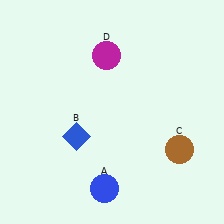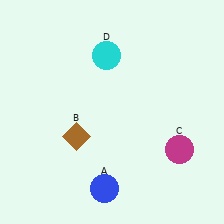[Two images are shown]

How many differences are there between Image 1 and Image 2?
There are 3 differences between the two images.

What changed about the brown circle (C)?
In Image 1, C is brown. In Image 2, it changed to magenta.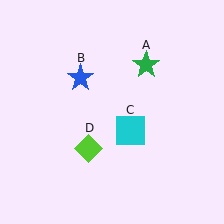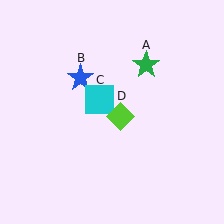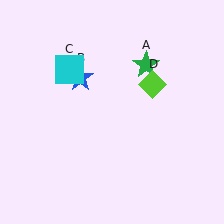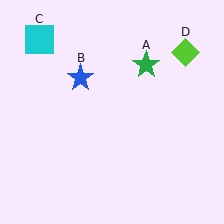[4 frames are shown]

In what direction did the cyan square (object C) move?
The cyan square (object C) moved up and to the left.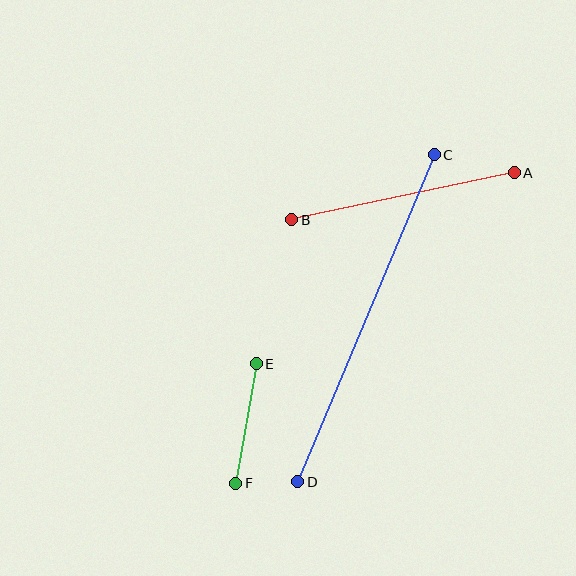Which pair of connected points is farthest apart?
Points C and D are farthest apart.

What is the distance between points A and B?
The distance is approximately 228 pixels.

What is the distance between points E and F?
The distance is approximately 121 pixels.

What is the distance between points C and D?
The distance is approximately 354 pixels.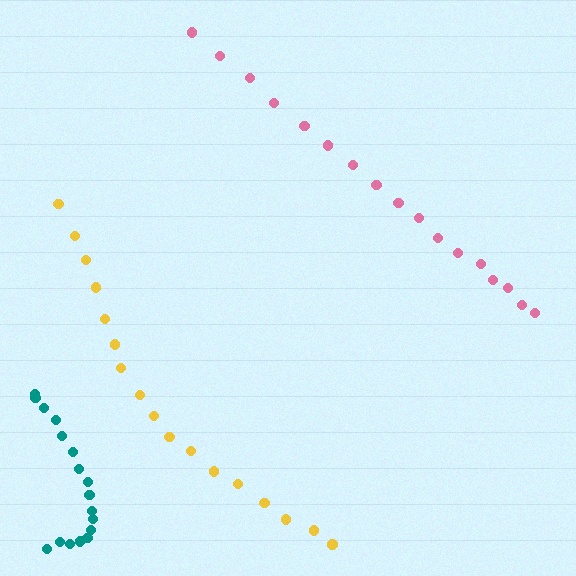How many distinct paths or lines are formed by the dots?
There are 3 distinct paths.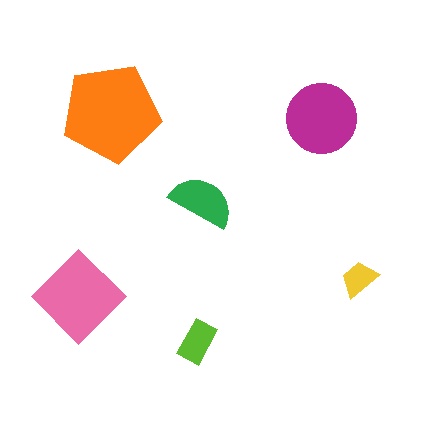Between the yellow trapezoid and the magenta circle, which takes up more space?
The magenta circle.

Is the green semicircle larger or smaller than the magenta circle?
Smaller.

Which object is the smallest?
The yellow trapezoid.